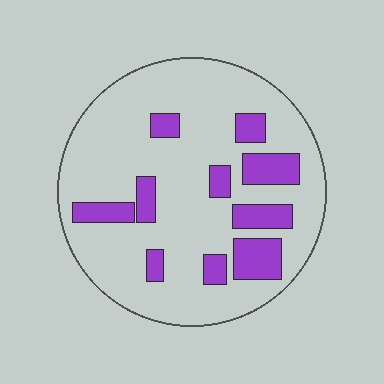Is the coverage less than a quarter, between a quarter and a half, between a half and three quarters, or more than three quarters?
Less than a quarter.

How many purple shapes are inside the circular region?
10.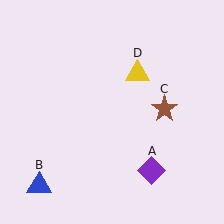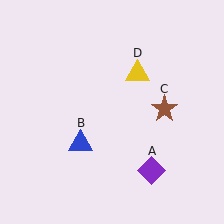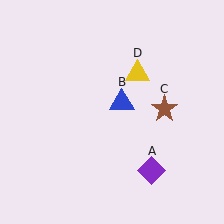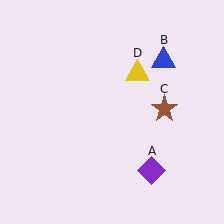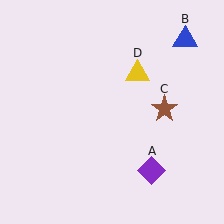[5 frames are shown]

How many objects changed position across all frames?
1 object changed position: blue triangle (object B).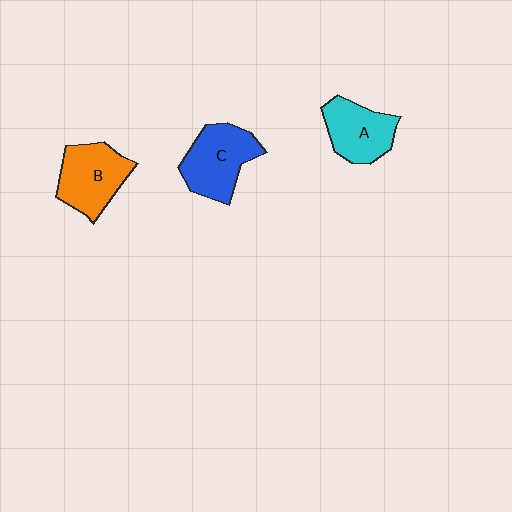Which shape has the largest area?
Shape C (blue).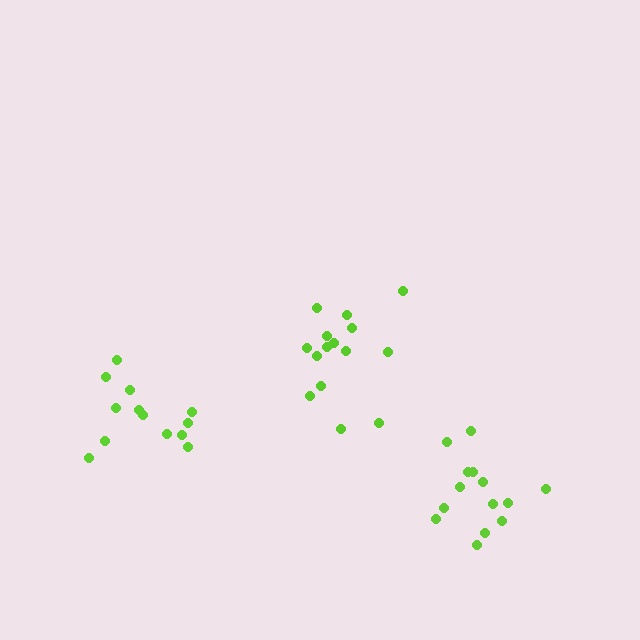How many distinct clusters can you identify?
There are 3 distinct clusters.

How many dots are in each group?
Group 1: 15 dots, Group 2: 14 dots, Group 3: 13 dots (42 total).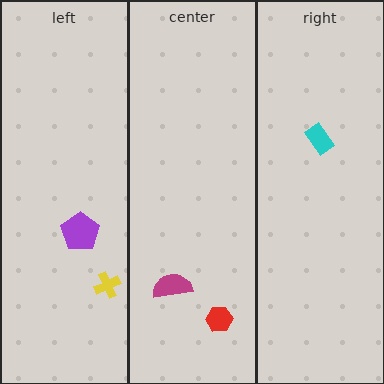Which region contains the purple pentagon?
The left region.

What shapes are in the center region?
The magenta semicircle, the red hexagon.